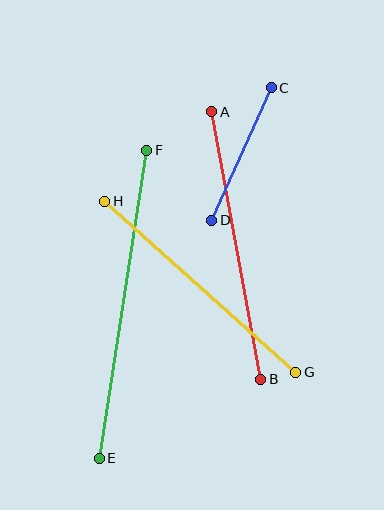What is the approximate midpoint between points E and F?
The midpoint is at approximately (123, 304) pixels.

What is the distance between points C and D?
The distance is approximately 145 pixels.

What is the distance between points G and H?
The distance is approximately 256 pixels.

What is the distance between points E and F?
The distance is approximately 312 pixels.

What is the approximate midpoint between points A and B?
The midpoint is at approximately (236, 245) pixels.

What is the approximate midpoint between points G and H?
The midpoint is at approximately (200, 287) pixels.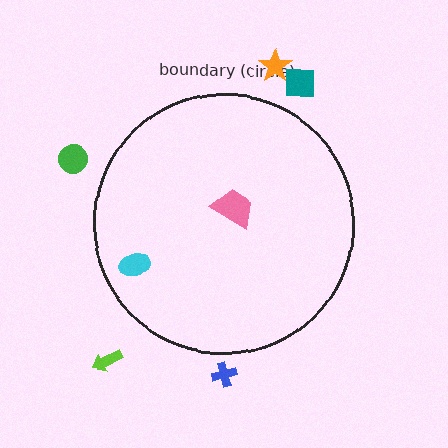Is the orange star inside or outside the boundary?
Outside.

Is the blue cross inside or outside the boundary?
Outside.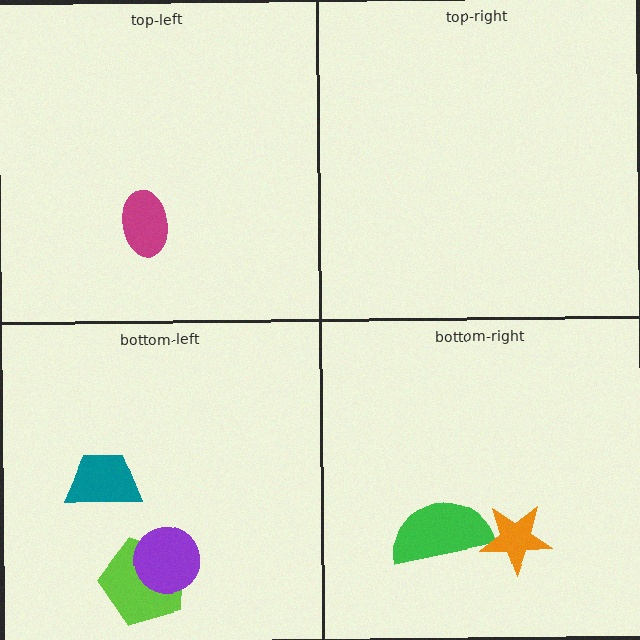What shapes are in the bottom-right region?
The green semicircle, the orange star.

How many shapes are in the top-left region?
1.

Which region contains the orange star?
The bottom-right region.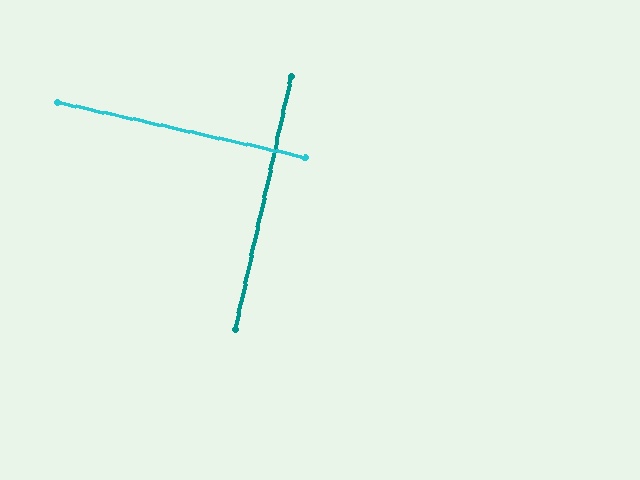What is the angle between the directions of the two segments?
Approximately 90 degrees.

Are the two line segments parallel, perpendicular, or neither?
Perpendicular — they meet at approximately 90°.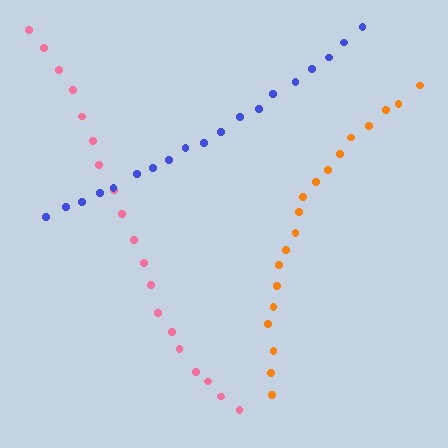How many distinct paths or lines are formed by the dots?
There are 3 distinct paths.